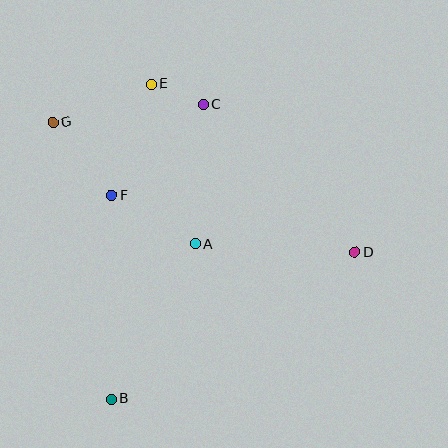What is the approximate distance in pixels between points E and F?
The distance between E and F is approximately 119 pixels.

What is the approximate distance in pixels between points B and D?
The distance between B and D is approximately 284 pixels.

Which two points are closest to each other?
Points C and E are closest to each other.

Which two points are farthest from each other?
Points D and G are farthest from each other.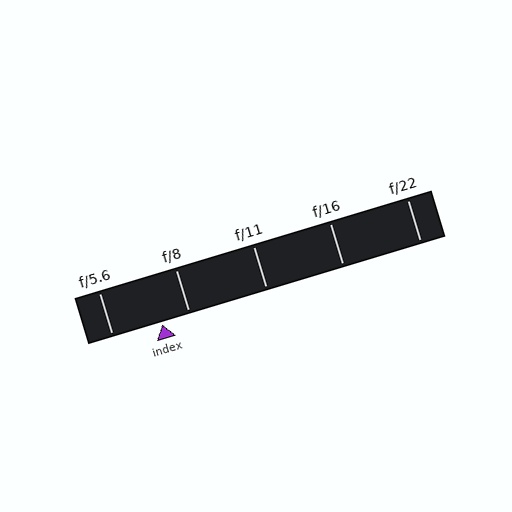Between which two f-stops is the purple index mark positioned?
The index mark is between f/5.6 and f/8.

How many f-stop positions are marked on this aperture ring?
There are 5 f-stop positions marked.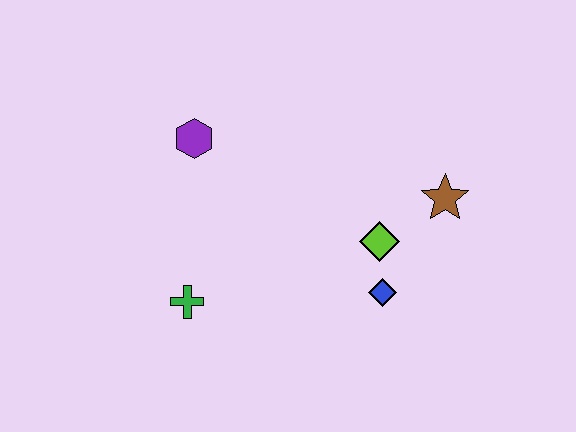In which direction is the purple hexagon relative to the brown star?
The purple hexagon is to the left of the brown star.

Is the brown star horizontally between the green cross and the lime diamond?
No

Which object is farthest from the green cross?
The brown star is farthest from the green cross.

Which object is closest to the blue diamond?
The lime diamond is closest to the blue diamond.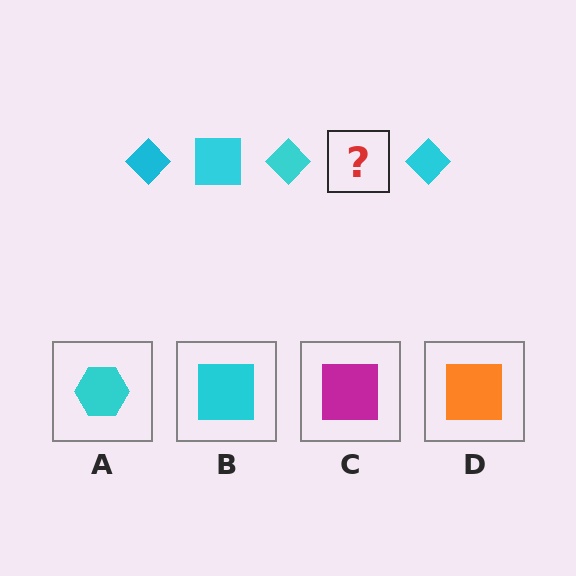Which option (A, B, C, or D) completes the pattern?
B.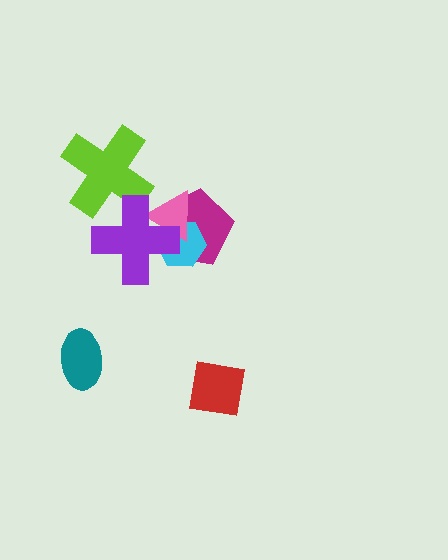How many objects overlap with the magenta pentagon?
3 objects overlap with the magenta pentagon.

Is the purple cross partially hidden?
No, no other shape covers it.